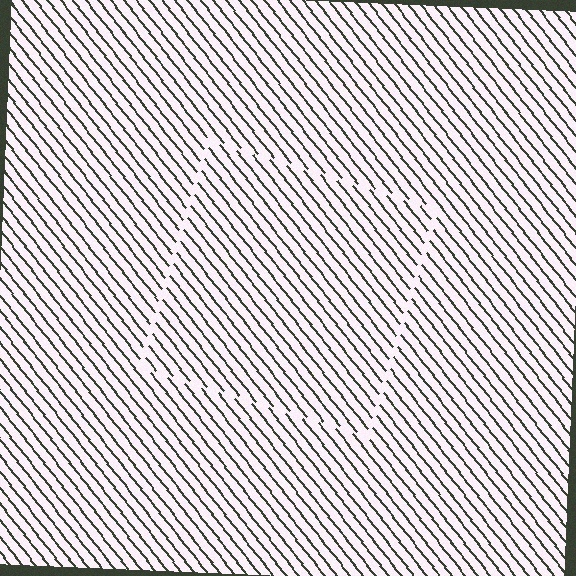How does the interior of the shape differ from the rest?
The interior of the shape contains the same grating, shifted by half a period — the contour is defined by the phase discontinuity where line-ends from the inner and outer gratings abut.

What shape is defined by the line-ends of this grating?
An illusory square. The interior of the shape contains the same grating, shifted by half a period — the contour is defined by the phase discontinuity where line-ends from the inner and outer gratings abut.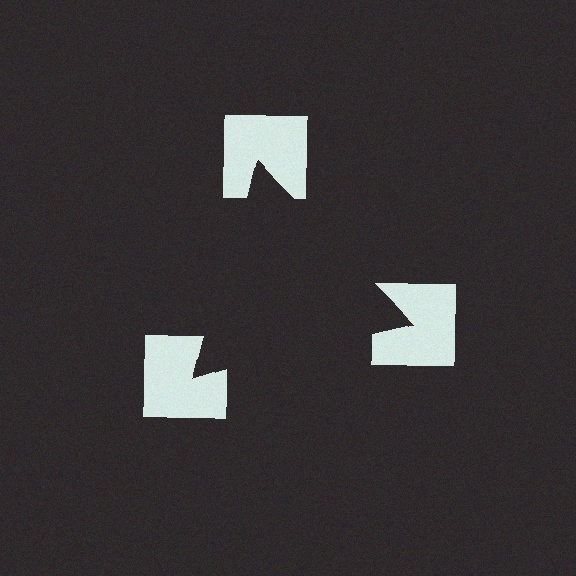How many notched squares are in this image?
There are 3 — one at each vertex of the illusory triangle.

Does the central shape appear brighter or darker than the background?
It typically appears slightly darker than the background, even though no actual brightness change is drawn.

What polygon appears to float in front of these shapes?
An illusory triangle — its edges are inferred from the aligned wedge cuts in the notched squares, not physically drawn.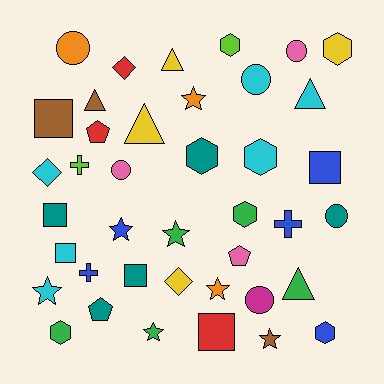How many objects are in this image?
There are 40 objects.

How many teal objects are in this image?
There are 5 teal objects.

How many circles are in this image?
There are 6 circles.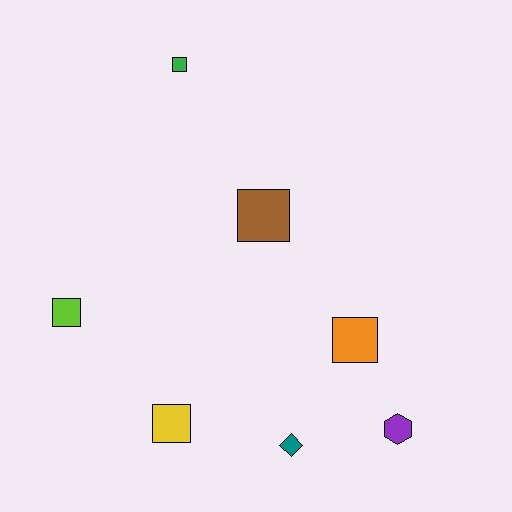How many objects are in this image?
There are 7 objects.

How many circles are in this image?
There are no circles.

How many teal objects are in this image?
There is 1 teal object.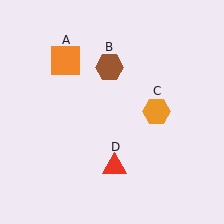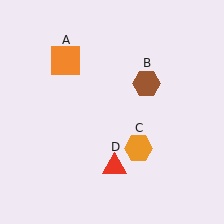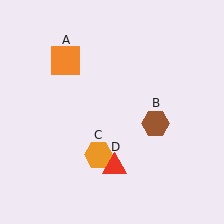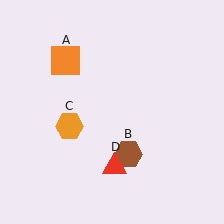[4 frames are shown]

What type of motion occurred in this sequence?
The brown hexagon (object B), orange hexagon (object C) rotated clockwise around the center of the scene.